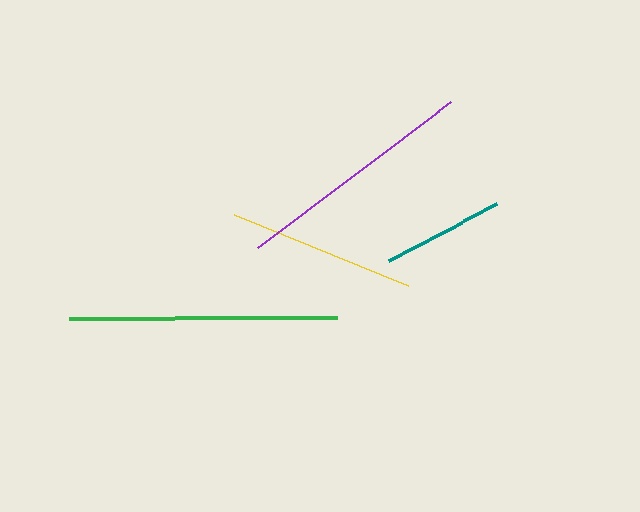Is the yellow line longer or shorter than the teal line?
The yellow line is longer than the teal line.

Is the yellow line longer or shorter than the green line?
The green line is longer than the yellow line.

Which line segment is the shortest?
The teal line is the shortest at approximately 122 pixels.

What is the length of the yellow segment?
The yellow segment is approximately 187 pixels long.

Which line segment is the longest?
The green line is the longest at approximately 269 pixels.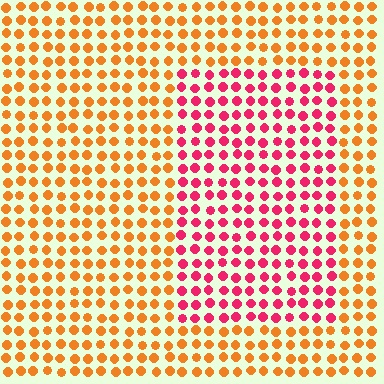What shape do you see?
I see a rectangle.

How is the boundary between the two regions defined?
The boundary is defined purely by a slight shift in hue (about 49 degrees). Spacing, size, and orientation are identical on both sides.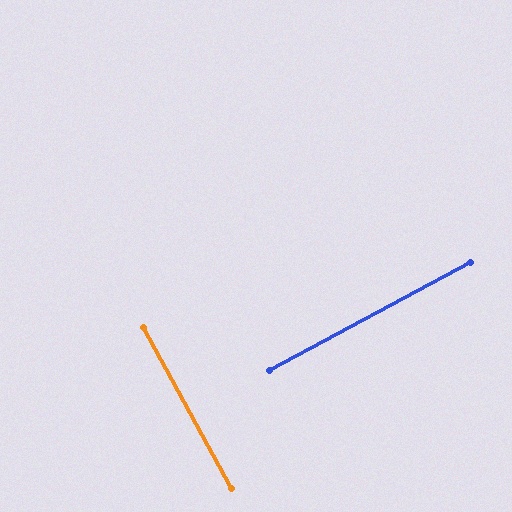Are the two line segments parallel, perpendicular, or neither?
Perpendicular — they meet at approximately 90°.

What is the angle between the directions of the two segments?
Approximately 90 degrees.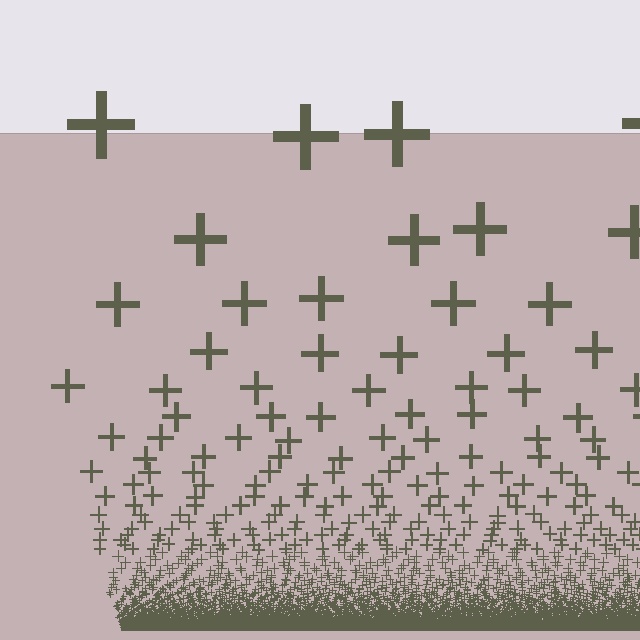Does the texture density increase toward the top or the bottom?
Density increases toward the bottom.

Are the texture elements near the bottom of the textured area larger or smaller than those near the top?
Smaller. The gradient is inverted — elements near the bottom are smaller and denser.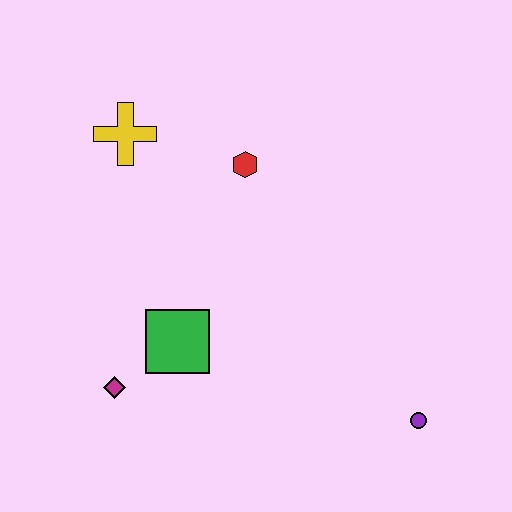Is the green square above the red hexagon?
No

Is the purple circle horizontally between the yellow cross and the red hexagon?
No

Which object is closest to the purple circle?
The green square is closest to the purple circle.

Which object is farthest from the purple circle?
The yellow cross is farthest from the purple circle.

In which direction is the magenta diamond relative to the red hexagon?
The magenta diamond is below the red hexagon.